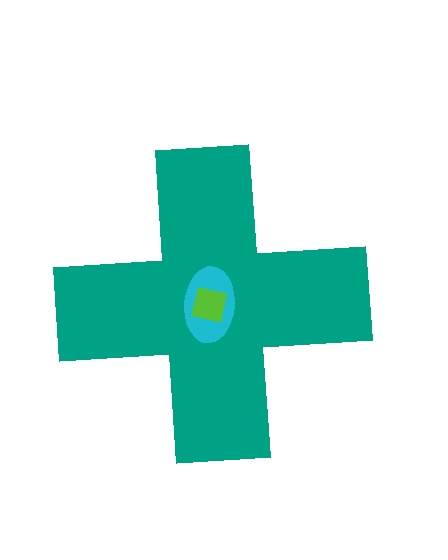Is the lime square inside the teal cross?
Yes.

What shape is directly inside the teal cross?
The cyan ellipse.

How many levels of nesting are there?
3.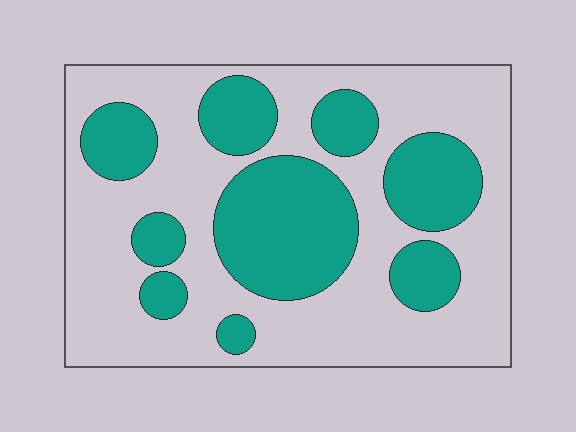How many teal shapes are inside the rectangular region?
9.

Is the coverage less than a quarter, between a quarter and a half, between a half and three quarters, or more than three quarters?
Between a quarter and a half.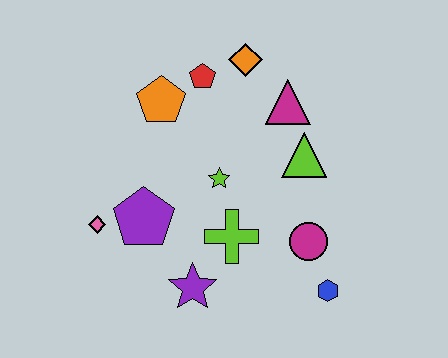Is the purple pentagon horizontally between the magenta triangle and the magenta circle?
No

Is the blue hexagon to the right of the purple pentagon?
Yes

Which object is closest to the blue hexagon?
The magenta circle is closest to the blue hexagon.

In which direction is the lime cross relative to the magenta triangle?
The lime cross is below the magenta triangle.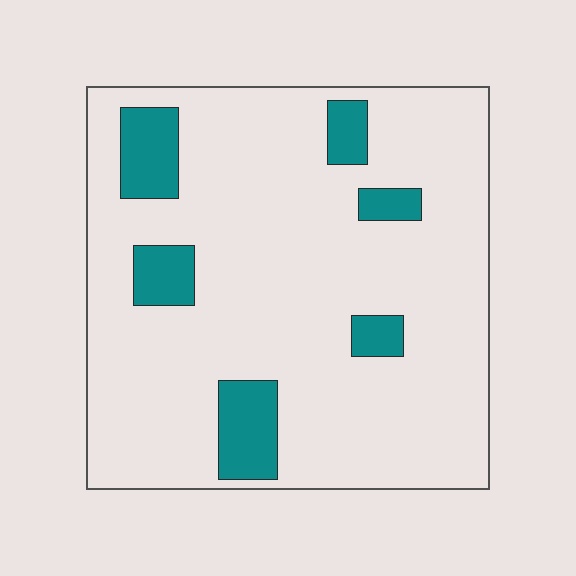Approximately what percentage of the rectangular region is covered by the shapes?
Approximately 15%.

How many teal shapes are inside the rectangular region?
6.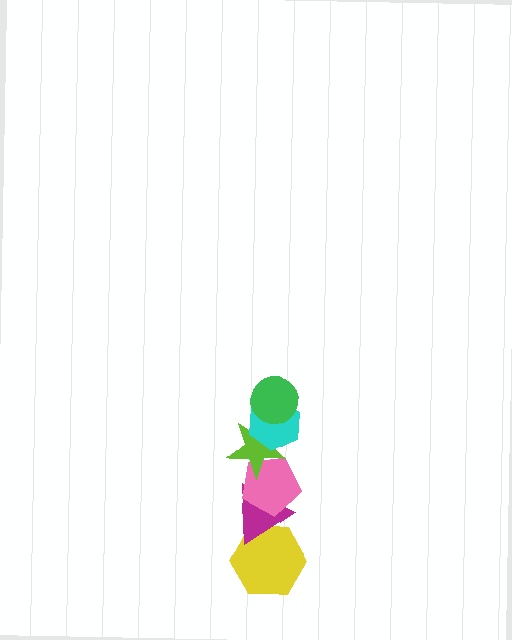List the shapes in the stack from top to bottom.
From top to bottom: the green circle, the cyan hexagon, the lime star, the pink pentagon, the magenta triangle, the yellow hexagon.